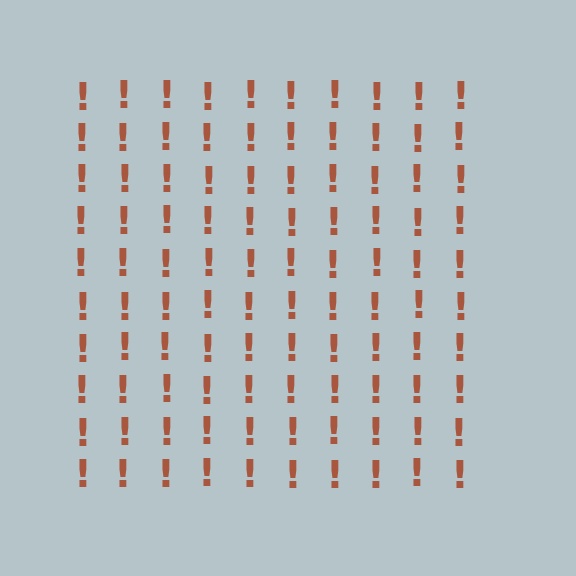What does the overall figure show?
The overall figure shows a square.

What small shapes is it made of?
It is made of small exclamation marks.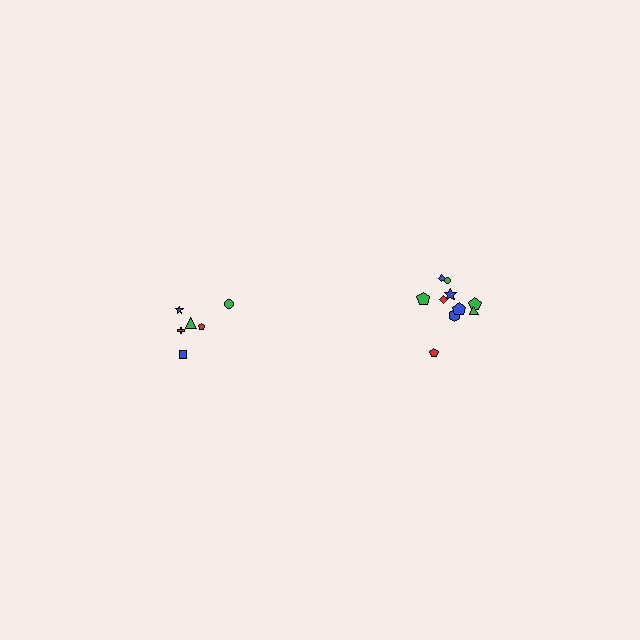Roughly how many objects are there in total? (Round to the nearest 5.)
Roughly 15 objects in total.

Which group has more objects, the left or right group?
The right group.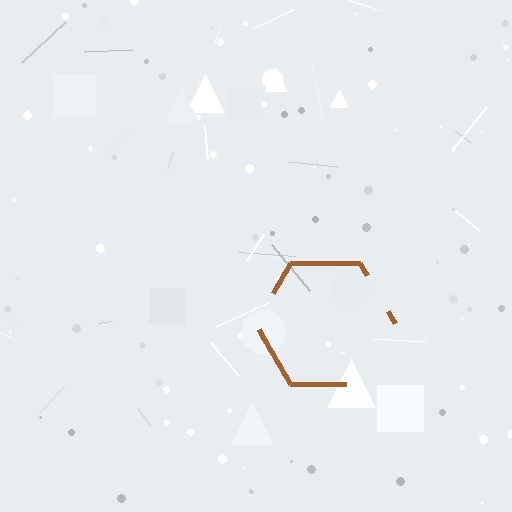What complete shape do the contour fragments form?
The contour fragments form a hexagon.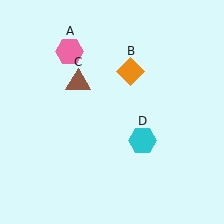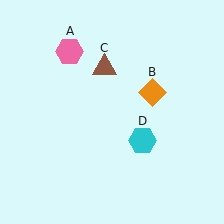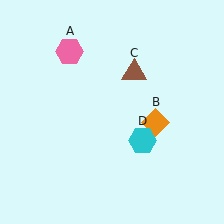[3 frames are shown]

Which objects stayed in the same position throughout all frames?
Pink hexagon (object A) and cyan hexagon (object D) remained stationary.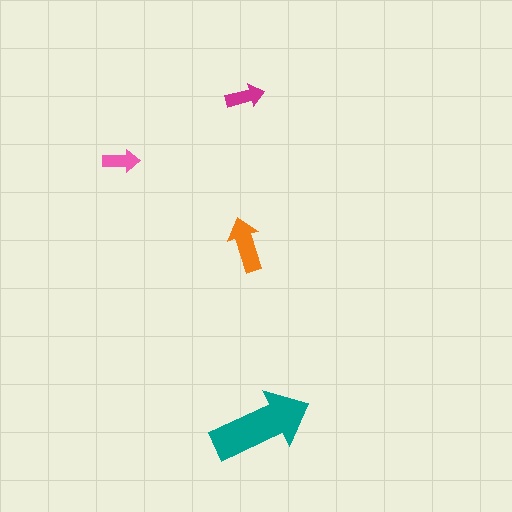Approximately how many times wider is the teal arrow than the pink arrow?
About 2.5 times wider.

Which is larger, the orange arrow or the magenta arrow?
The orange one.